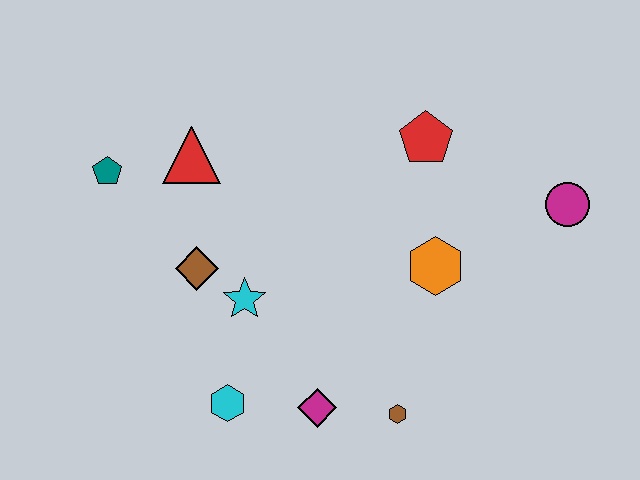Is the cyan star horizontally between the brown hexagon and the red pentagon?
No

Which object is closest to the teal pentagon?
The red triangle is closest to the teal pentagon.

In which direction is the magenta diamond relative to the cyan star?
The magenta diamond is below the cyan star.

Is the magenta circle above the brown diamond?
Yes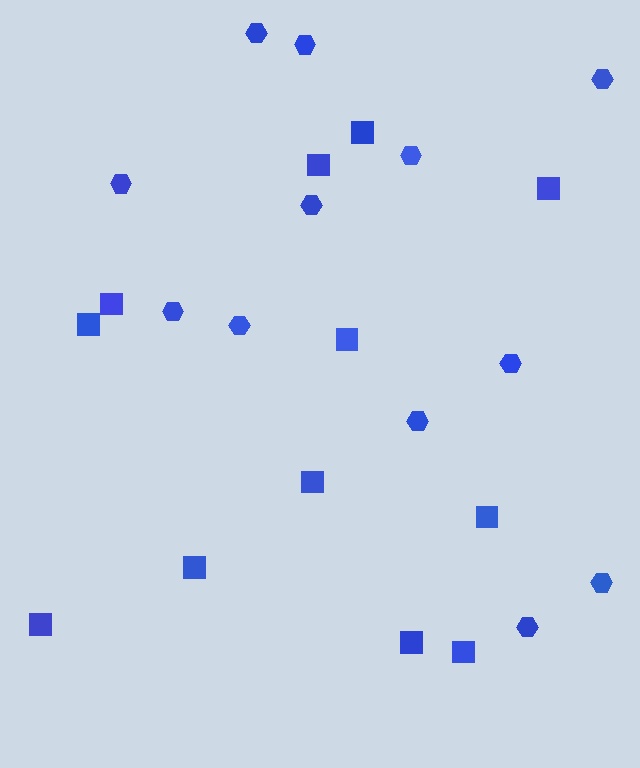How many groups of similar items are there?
There are 2 groups: one group of squares (12) and one group of hexagons (12).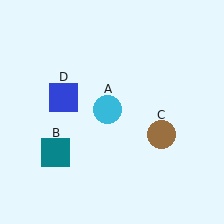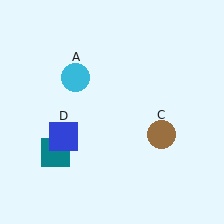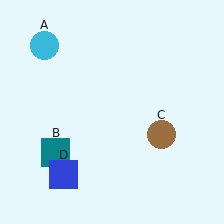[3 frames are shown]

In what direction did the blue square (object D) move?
The blue square (object D) moved down.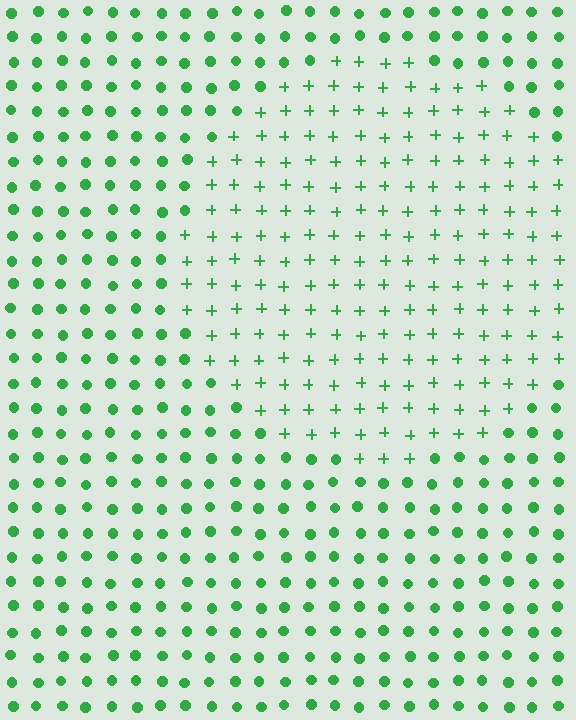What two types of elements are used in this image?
The image uses plus signs inside the circle region and circles outside it.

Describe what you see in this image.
The image is filled with small green elements arranged in a uniform grid. A circle-shaped region contains plus signs, while the surrounding area contains circles. The boundary is defined purely by the change in element shape.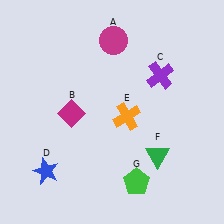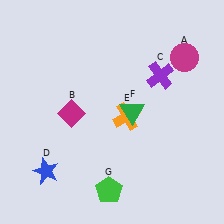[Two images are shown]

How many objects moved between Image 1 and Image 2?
3 objects moved between the two images.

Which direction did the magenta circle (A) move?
The magenta circle (A) moved right.